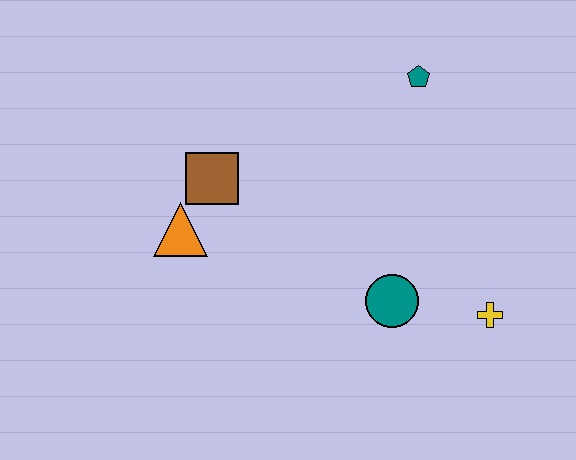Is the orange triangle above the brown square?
No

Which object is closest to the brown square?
The orange triangle is closest to the brown square.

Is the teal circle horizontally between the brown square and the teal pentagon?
Yes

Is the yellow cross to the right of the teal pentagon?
Yes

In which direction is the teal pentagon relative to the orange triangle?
The teal pentagon is to the right of the orange triangle.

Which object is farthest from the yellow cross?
The orange triangle is farthest from the yellow cross.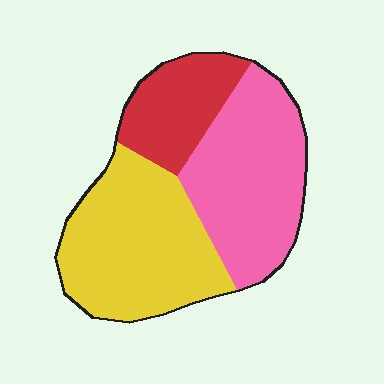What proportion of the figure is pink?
Pink covers 39% of the figure.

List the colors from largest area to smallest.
From largest to smallest: yellow, pink, red.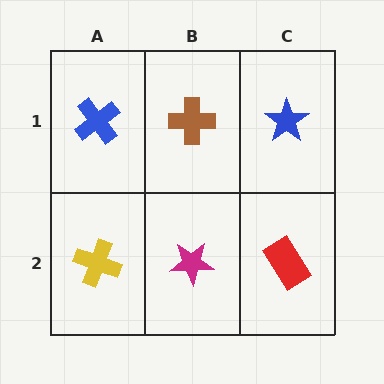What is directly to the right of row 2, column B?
A red rectangle.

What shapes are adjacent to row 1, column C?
A red rectangle (row 2, column C), a brown cross (row 1, column B).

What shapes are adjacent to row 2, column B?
A brown cross (row 1, column B), a yellow cross (row 2, column A), a red rectangle (row 2, column C).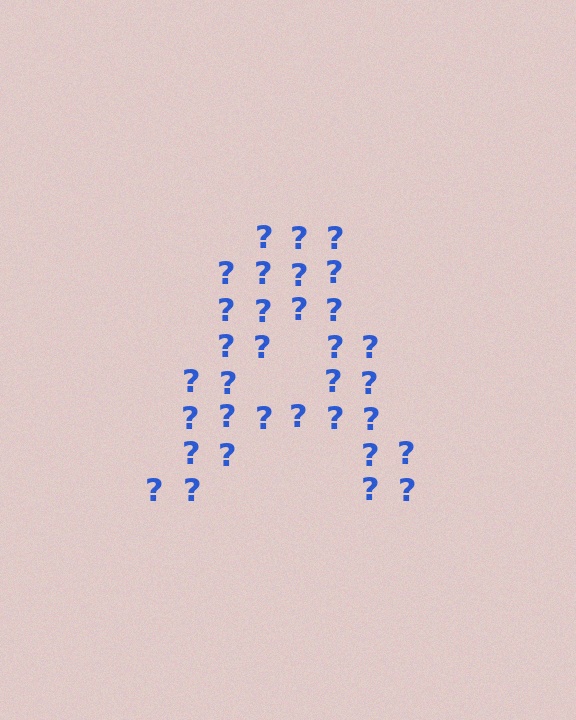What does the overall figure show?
The overall figure shows the letter A.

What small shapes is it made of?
It is made of small question marks.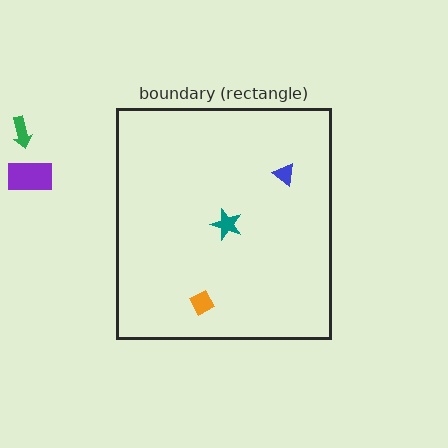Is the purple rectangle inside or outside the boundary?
Outside.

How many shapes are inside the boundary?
3 inside, 2 outside.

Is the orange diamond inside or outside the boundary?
Inside.